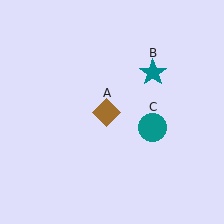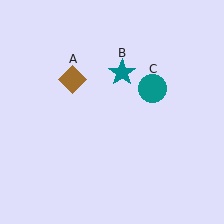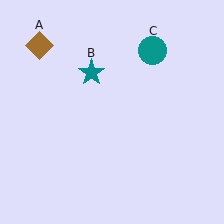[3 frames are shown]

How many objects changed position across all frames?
3 objects changed position: brown diamond (object A), teal star (object B), teal circle (object C).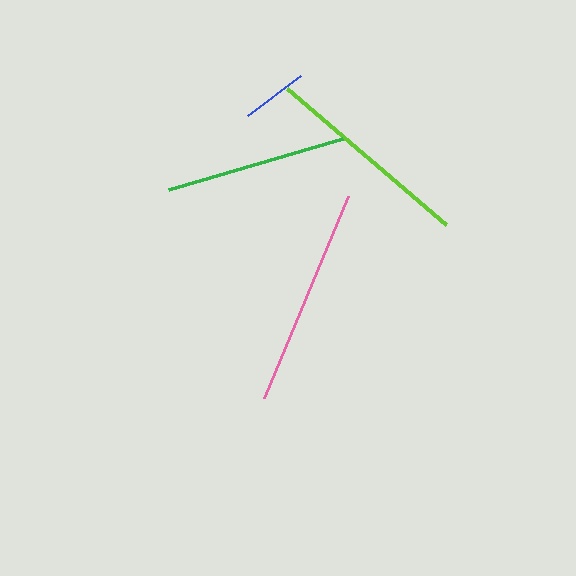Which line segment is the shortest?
The blue line is the shortest at approximately 66 pixels.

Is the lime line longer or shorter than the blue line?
The lime line is longer than the blue line.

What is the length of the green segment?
The green segment is approximately 182 pixels long.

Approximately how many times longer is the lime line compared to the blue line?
The lime line is approximately 3.2 times the length of the blue line.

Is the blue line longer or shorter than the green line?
The green line is longer than the blue line.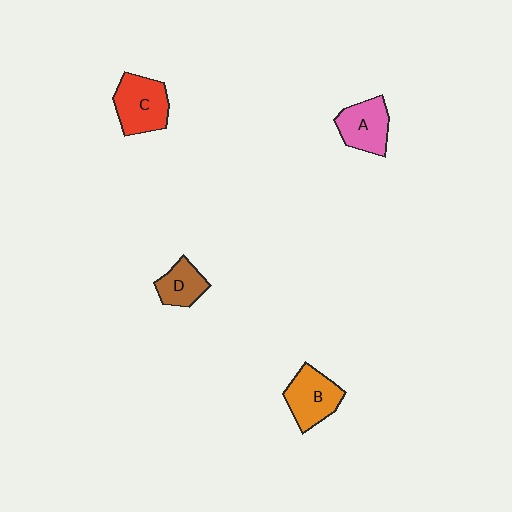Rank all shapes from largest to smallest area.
From largest to smallest: C (red), B (orange), A (pink), D (brown).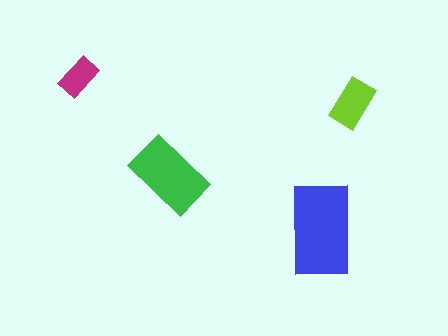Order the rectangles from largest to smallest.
the blue one, the green one, the lime one, the magenta one.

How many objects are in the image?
There are 4 objects in the image.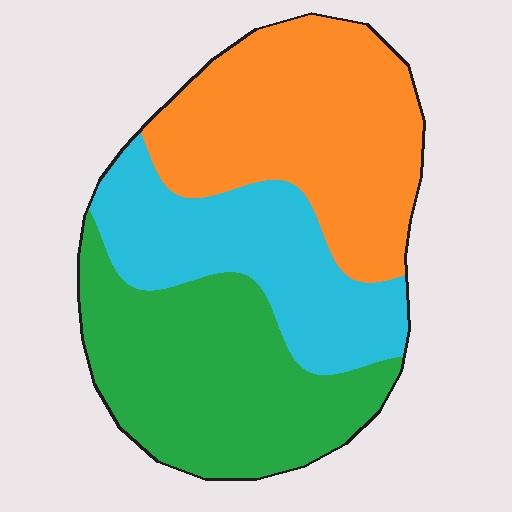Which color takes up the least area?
Cyan, at roughly 25%.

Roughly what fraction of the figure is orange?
Orange covers around 35% of the figure.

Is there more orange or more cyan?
Orange.